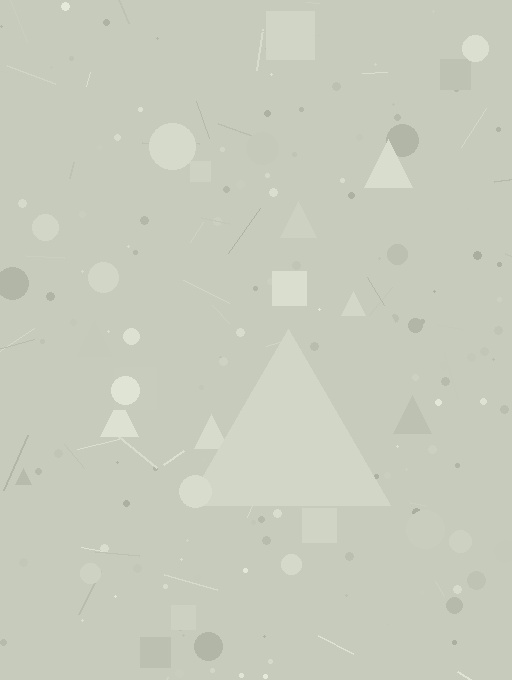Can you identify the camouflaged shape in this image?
The camouflaged shape is a triangle.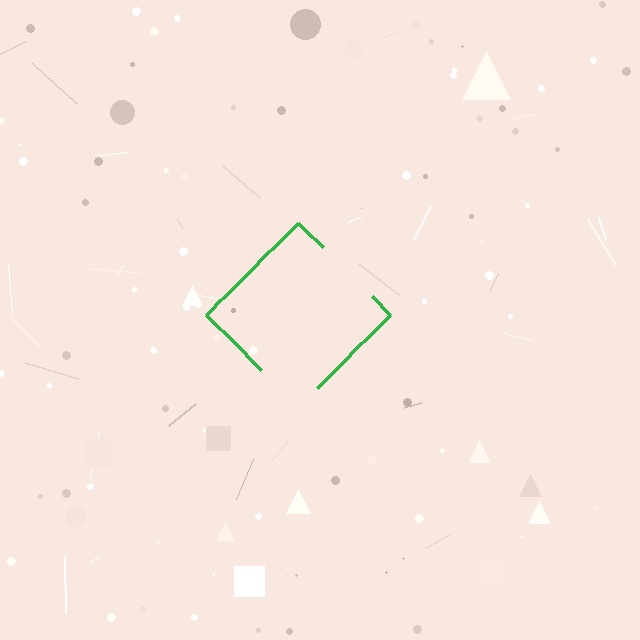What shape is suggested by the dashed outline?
The dashed outline suggests a diamond.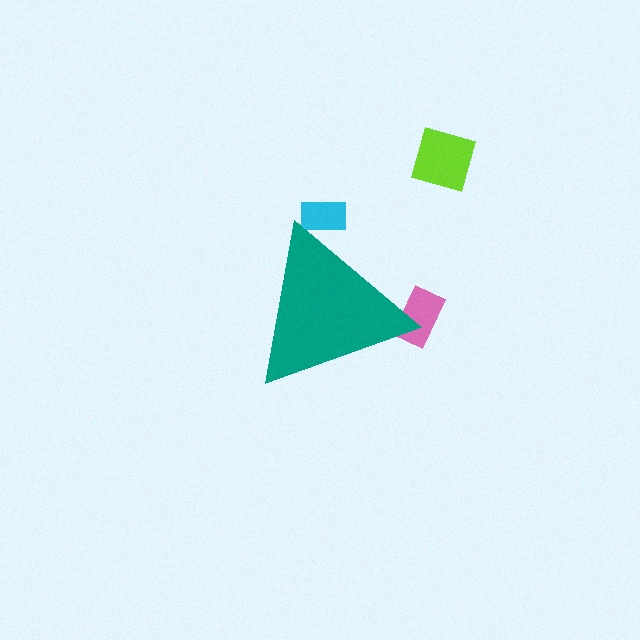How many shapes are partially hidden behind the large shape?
2 shapes are partially hidden.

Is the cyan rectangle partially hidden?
Yes, the cyan rectangle is partially hidden behind the teal triangle.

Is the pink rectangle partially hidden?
Yes, the pink rectangle is partially hidden behind the teal triangle.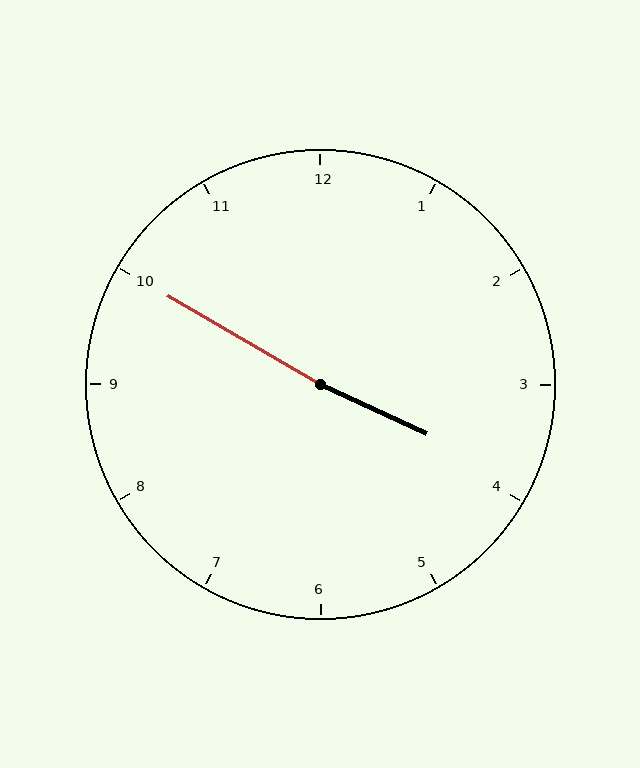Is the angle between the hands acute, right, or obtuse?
It is obtuse.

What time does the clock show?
3:50.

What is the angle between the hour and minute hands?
Approximately 175 degrees.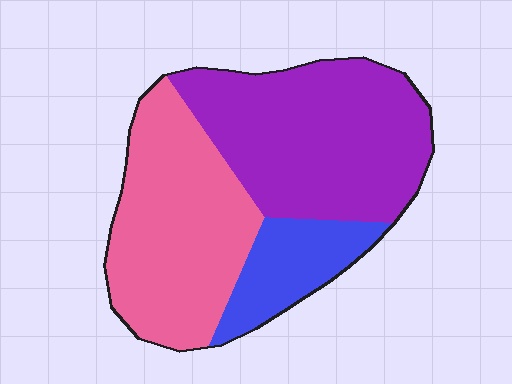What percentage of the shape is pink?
Pink covers 40% of the shape.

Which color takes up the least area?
Blue, at roughly 15%.